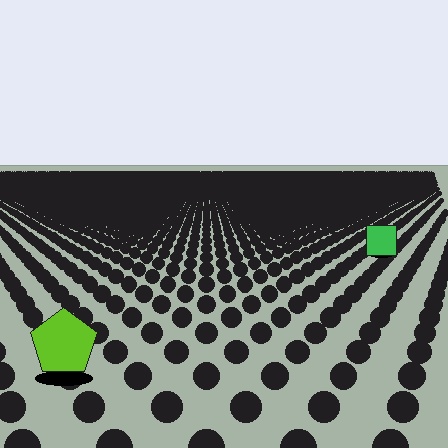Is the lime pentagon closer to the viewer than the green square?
Yes. The lime pentagon is closer — you can tell from the texture gradient: the ground texture is coarser near it.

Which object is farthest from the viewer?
The green square is farthest from the viewer. It appears smaller and the ground texture around it is denser.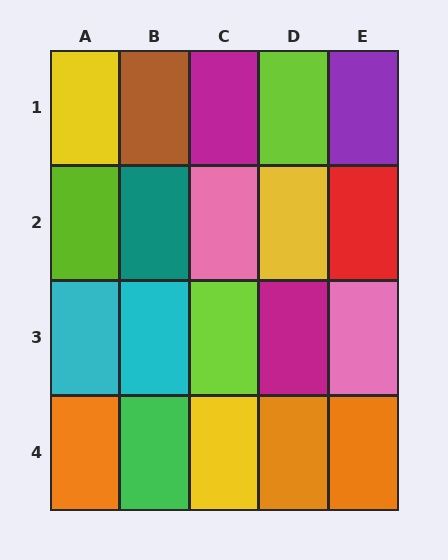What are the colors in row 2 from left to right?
Lime, teal, pink, yellow, red.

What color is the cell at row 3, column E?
Pink.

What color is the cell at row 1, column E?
Purple.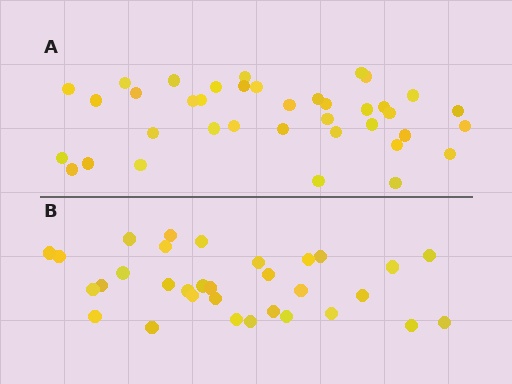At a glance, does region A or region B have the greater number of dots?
Region A (the top region) has more dots.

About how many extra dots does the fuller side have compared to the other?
Region A has about 6 more dots than region B.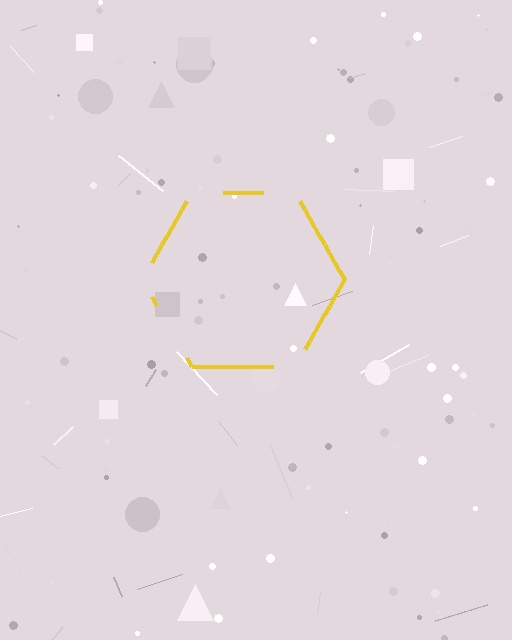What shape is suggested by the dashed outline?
The dashed outline suggests a hexagon.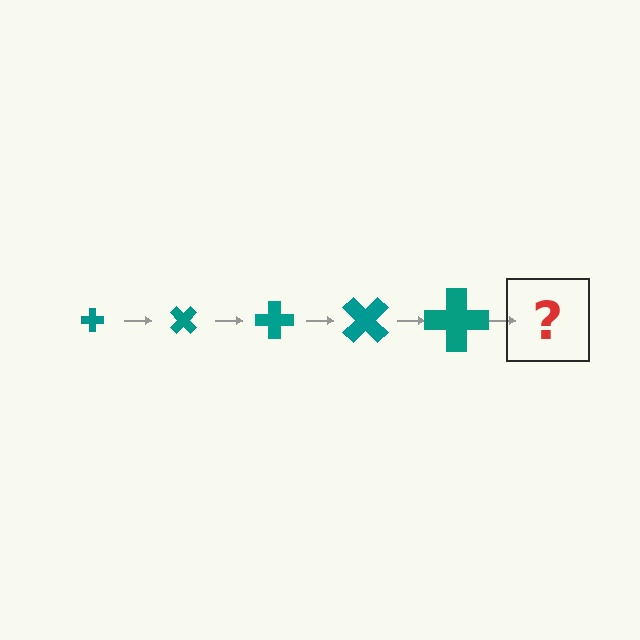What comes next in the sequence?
The next element should be a cross, larger than the previous one and rotated 225 degrees from the start.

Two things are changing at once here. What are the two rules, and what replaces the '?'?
The two rules are that the cross grows larger each step and it rotates 45 degrees each step. The '?' should be a cross, larger than the previous one and rotated 225 degrees from the start.